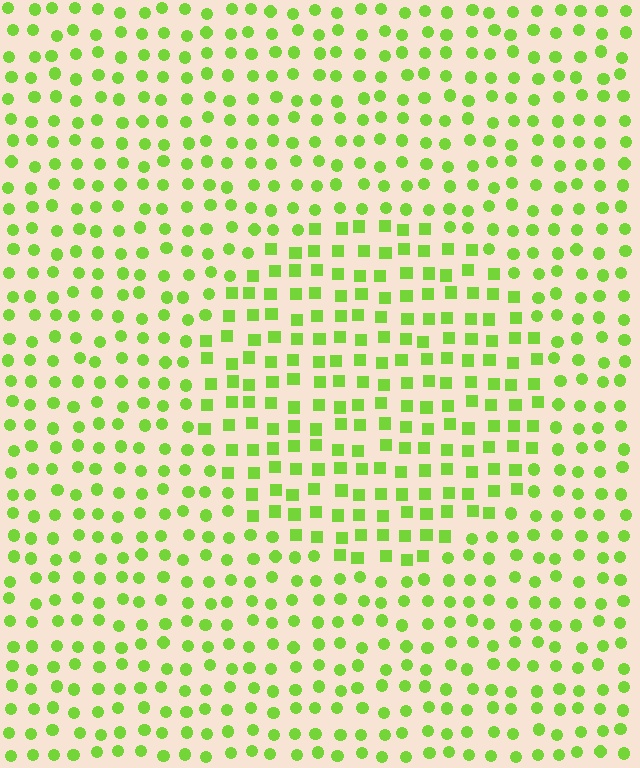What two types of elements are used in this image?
The image uses squares inside the circle region and circles outside it.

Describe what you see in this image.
The image is filled with small lime elements arranged in a uniform grid. A circle-shaped region contains squares, while the surrounding area contains circles. The boundary is defined purely by the change in element shape.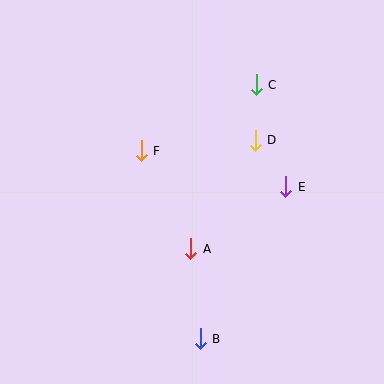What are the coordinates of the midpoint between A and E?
The midpoint between A and E is at (238, 218).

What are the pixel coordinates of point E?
Point E is at (285, 187).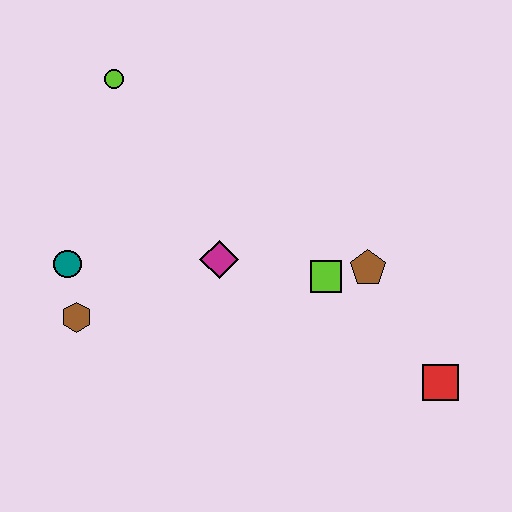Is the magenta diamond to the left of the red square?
Yes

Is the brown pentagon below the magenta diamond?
Yes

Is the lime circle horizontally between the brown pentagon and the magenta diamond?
No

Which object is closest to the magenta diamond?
The lime square is closest to the magenta diamond.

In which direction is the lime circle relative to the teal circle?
The lime circle is above the teal circle.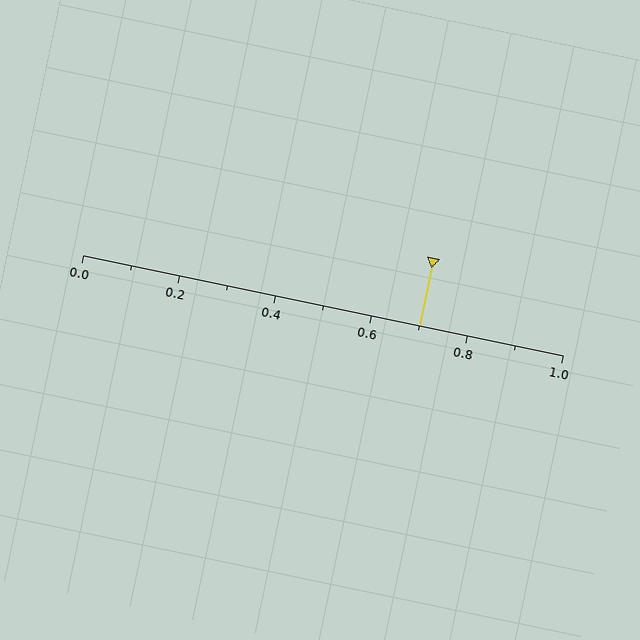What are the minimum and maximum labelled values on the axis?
The axis runs from 0.0 to 1.0.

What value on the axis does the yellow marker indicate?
The marker indicates approximately 0.7.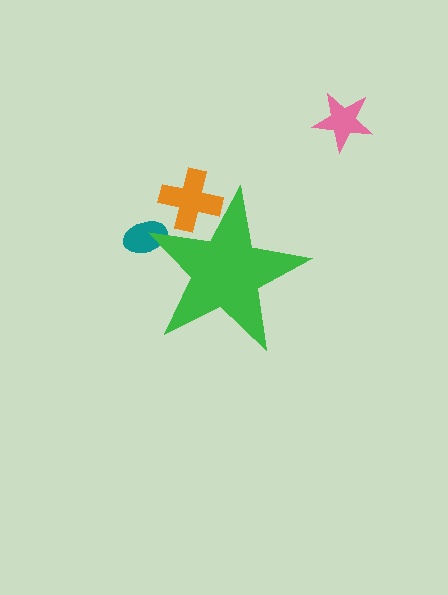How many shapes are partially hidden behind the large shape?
2 shapes are partially hidden.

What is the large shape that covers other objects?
A green star.